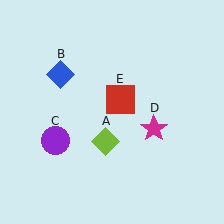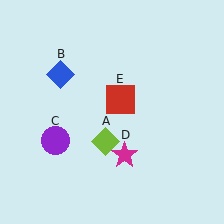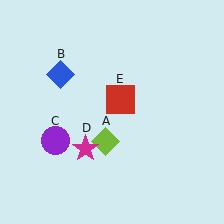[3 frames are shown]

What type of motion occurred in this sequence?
The magenta star (object D) rotated clockwise around the center of the scene.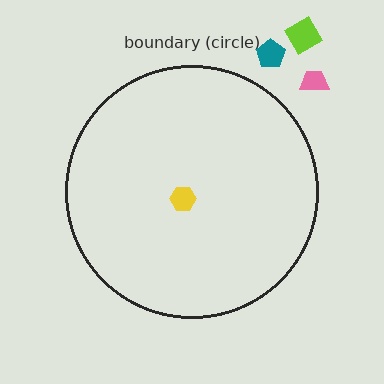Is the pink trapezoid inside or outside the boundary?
Outside.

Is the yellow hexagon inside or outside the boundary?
Inside.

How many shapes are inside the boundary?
1 inside, 3 outside.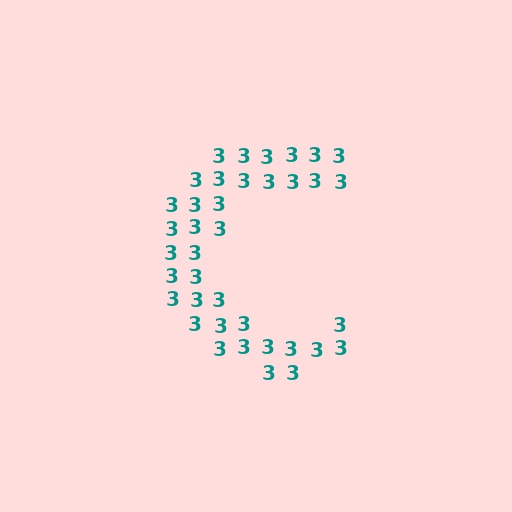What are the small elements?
The small elements are digit 3's.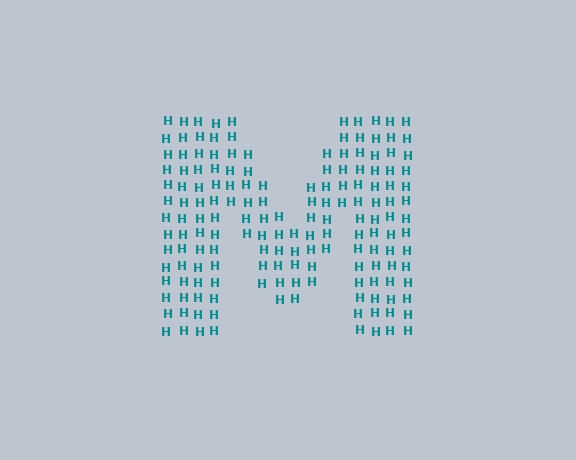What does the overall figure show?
The overall figure shows the letter M.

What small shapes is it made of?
It is made of small letter H's.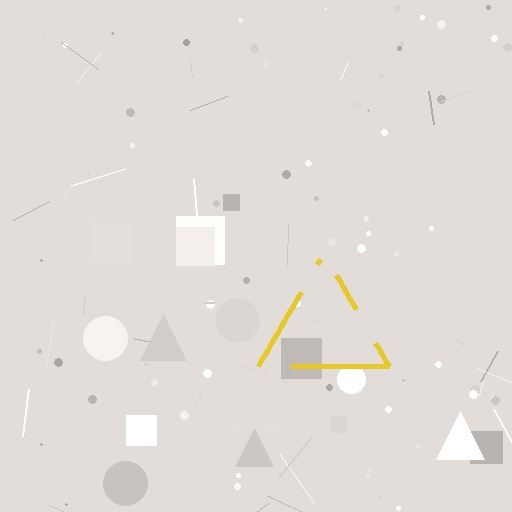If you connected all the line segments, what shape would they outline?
They would outline a triangle.